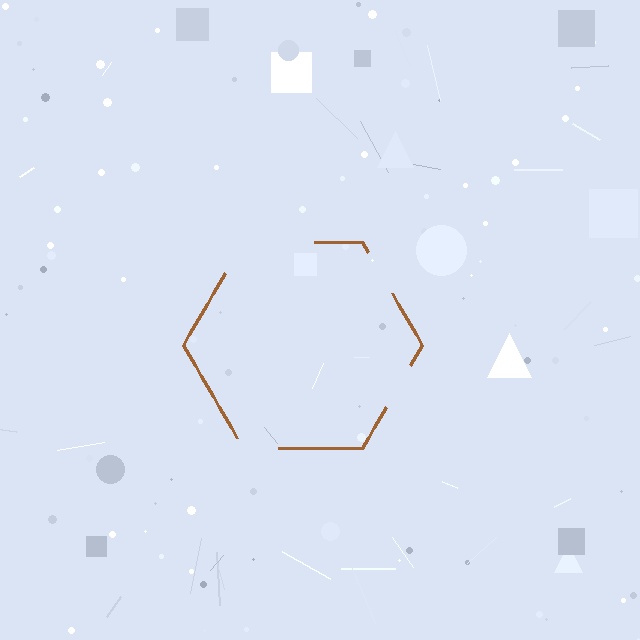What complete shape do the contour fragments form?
The contour fragments form a hexagon.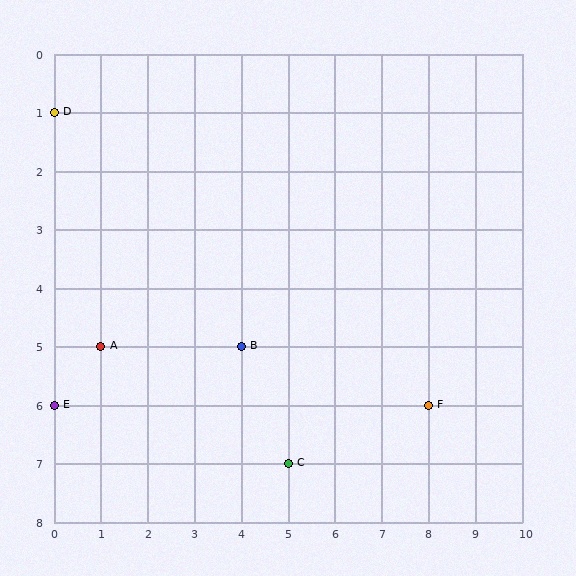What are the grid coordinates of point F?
Point F is at grid coordinates (8, 6).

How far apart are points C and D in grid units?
Points C and D are 5 columns and 6 rows apart (about 7.8 grid units diagonally).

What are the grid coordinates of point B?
Point B is at grid coordinates (4, 5).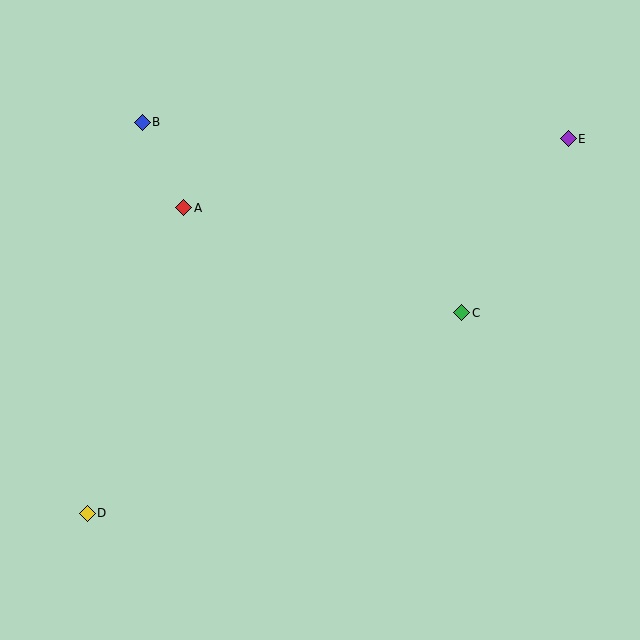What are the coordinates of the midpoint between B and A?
The midpoint between B and A is at (163, 165).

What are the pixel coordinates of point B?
Point B is at (142, 122).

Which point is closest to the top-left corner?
Point B is closest to the top-left corner.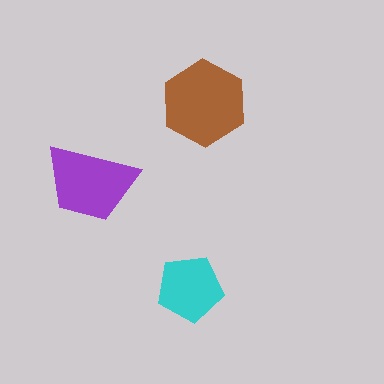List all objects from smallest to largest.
The cyan pentagon, the purple trapezoid, the brown hexagon.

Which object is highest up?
The brown hexagon is topmost.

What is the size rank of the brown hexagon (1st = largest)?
1st.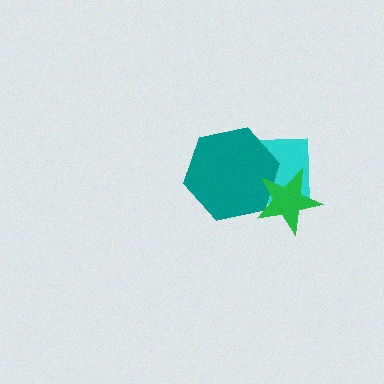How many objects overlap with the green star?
2 objects overlap with the green star.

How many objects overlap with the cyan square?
2 objects overlap with the cyan square.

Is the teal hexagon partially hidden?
Yes, it is partially covered by another shape.